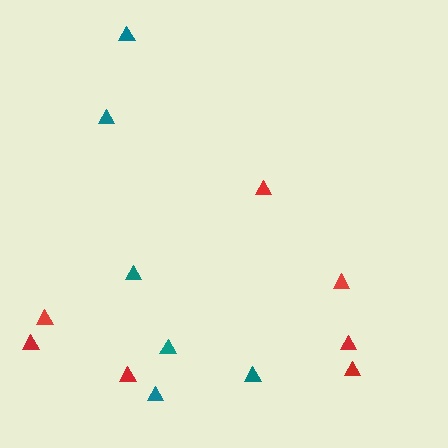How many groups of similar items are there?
There are 2 groups: one group of red triangles (7) and one group of teal triangles (6).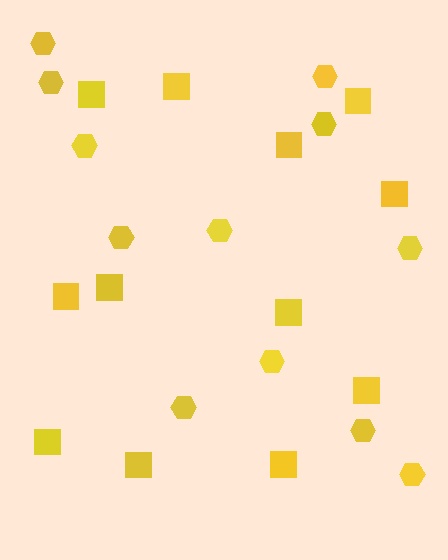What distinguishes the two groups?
There are 2 groups: one group of squares (12) and one group of hexagons (12).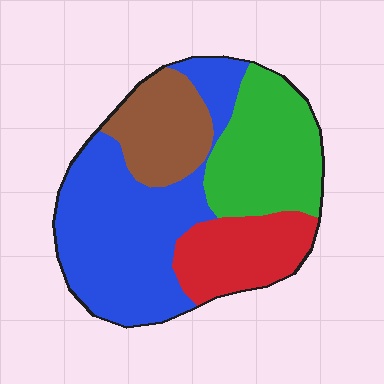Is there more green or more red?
Green.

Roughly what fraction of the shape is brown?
Brown covers about 15% of the shape.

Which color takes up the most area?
Blue, at roughly 40%.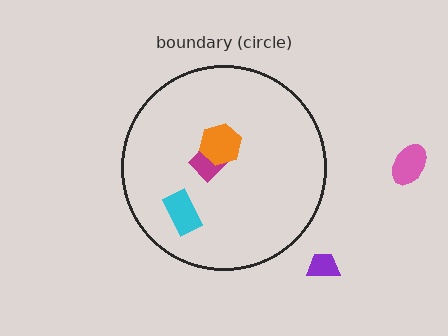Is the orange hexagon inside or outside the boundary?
Inside.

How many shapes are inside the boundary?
3 inside, 2 outside.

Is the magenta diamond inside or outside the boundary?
Inside.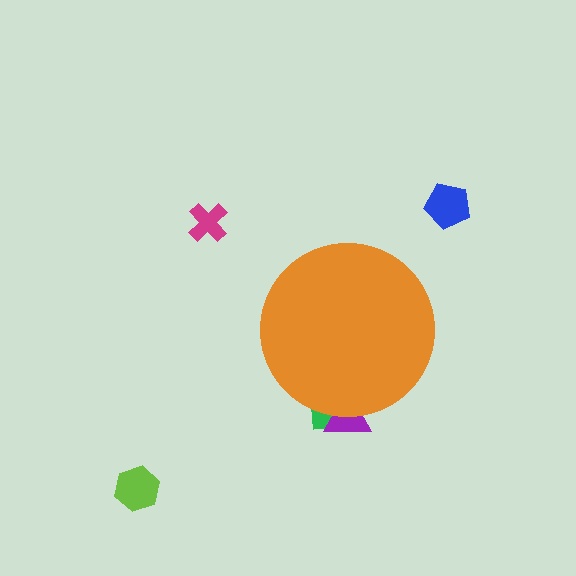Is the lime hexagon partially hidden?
No, the lime hexagon is fully visible.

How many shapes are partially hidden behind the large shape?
2 shapes are partially hidden.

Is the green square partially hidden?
Yes, the green square is partially hidden behind the orange circle.